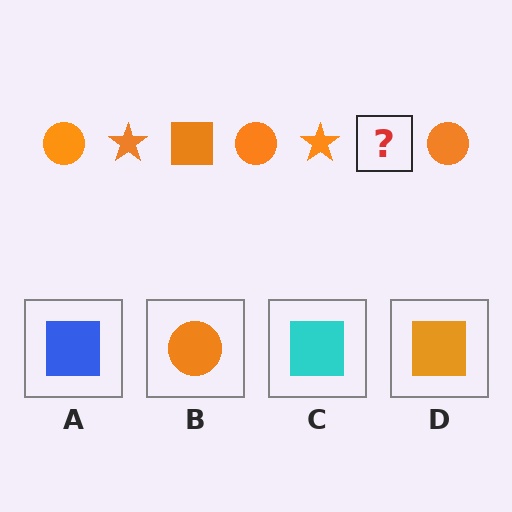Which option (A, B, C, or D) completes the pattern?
D.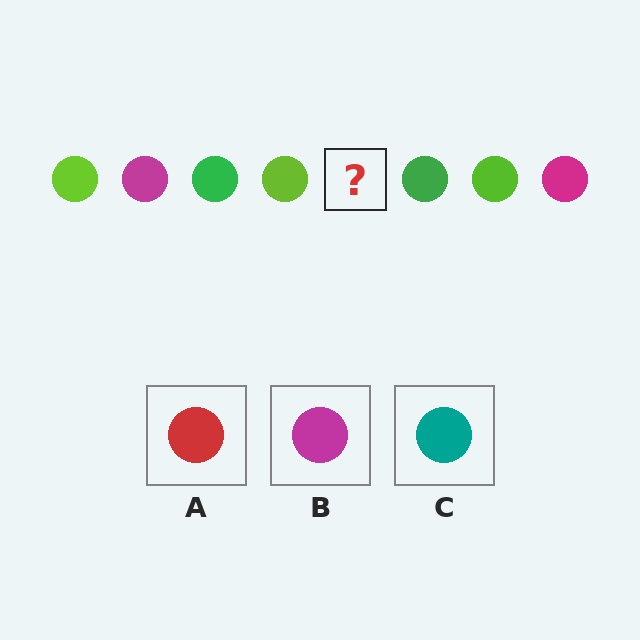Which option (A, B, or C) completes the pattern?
B.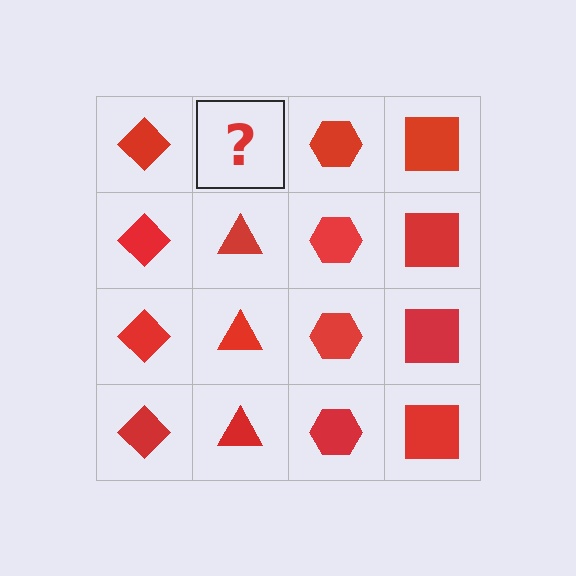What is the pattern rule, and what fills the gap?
The rule is that each column has a consistent shape. The gap should be filled with a red triangle.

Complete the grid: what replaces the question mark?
The question mark should be replaced with a red triangle.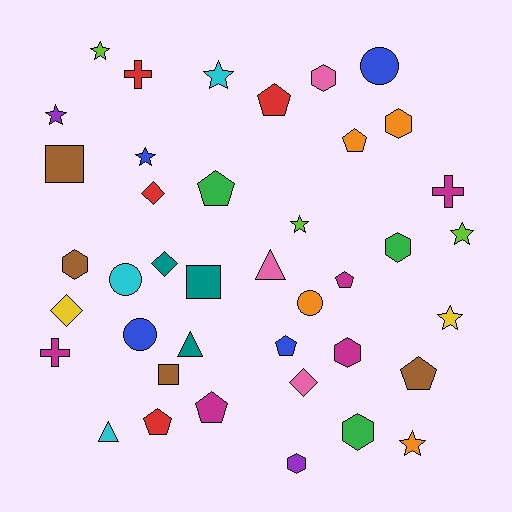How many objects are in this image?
There are 40 objects.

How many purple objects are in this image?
There are 2 purple objects.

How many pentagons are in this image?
There are 8 pentagons.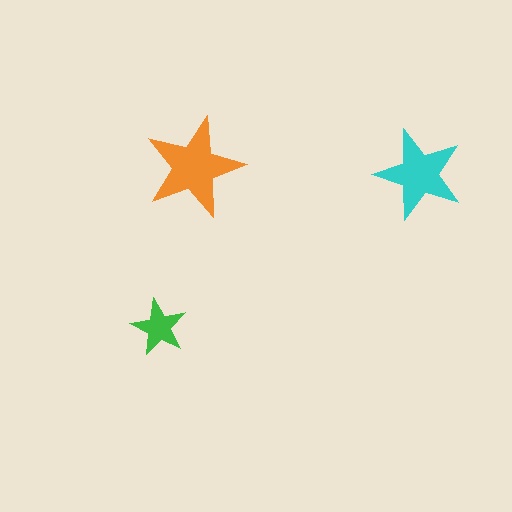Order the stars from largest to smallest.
the orange one, the cyan one, the green one.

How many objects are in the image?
There are 3 objects in the image.